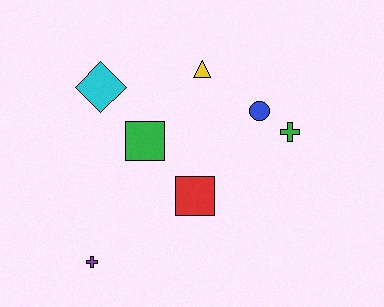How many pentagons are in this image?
There are no pentagons.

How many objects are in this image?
There are 7 objects.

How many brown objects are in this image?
There are no brown objects.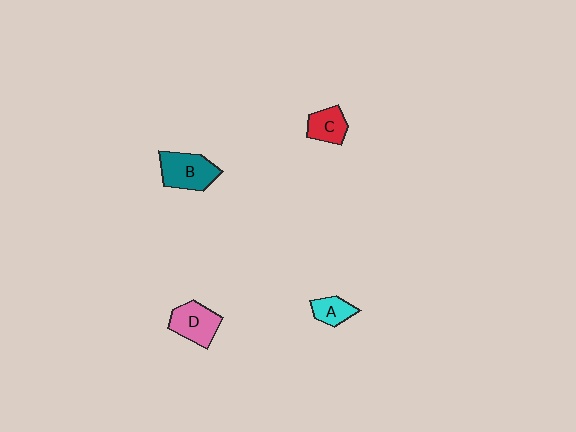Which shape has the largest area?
Shape B (teal).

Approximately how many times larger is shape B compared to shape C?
Approximately 1.6 times.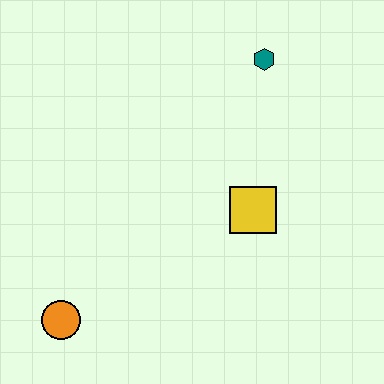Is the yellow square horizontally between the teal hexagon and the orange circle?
Yes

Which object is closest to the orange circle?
The yellow square is closest to the orange circle.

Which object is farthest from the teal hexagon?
The orange circle is farthest from the teal hexagon.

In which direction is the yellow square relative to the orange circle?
The yellow square is to the right of the orange circle.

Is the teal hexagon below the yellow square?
No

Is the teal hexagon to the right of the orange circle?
Yes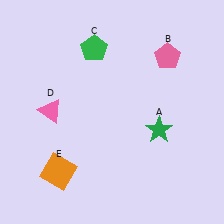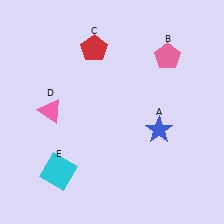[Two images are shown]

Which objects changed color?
A changed from green to blue. C changed from green to red. E changed from orange to cyan.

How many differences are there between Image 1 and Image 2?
There are 3 differences between the two images.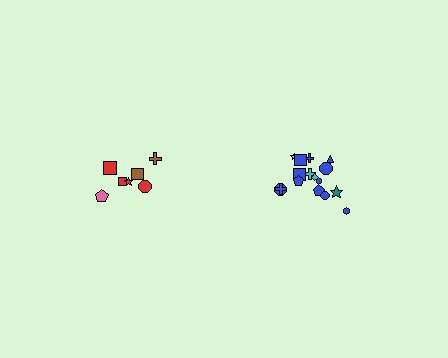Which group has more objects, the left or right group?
The right group.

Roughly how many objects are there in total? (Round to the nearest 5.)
Roughly 25 objects in total.